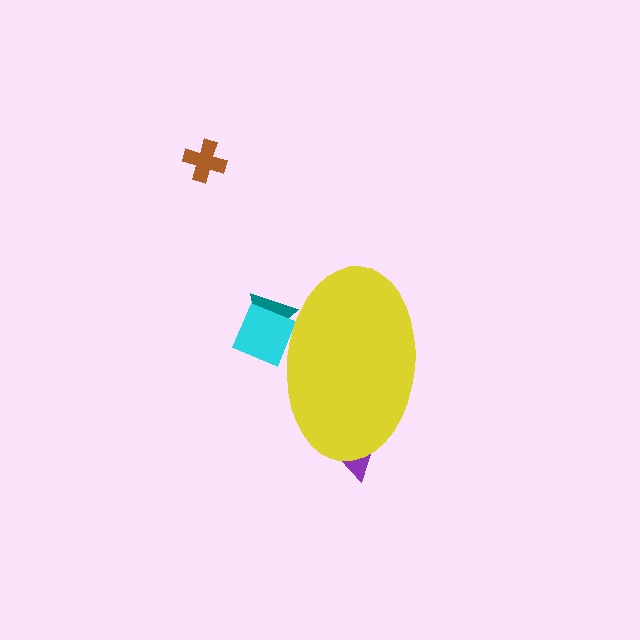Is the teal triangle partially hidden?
Yes, the teal triangle is partially hidden behind the yellow ellipse.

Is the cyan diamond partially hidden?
Yes, the cyan diamond is partially hidden behind the yellow ellipse.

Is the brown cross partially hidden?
No, the brown cross is fully visible.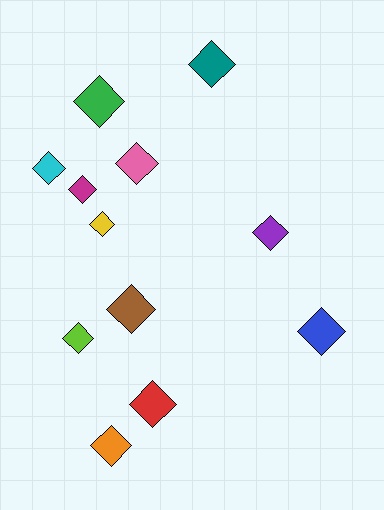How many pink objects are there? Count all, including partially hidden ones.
There is 1 pink object.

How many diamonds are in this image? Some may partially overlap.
There are 12 diamonds.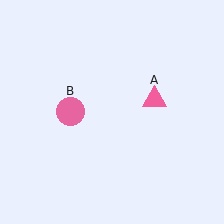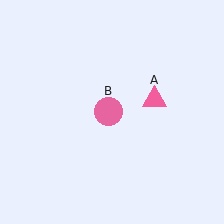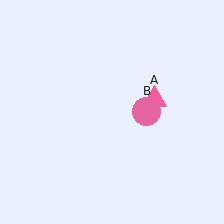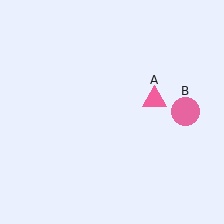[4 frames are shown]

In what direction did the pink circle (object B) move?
The pink circle (object B) moved right.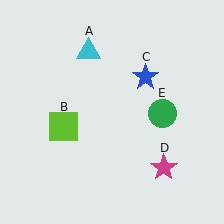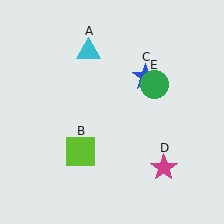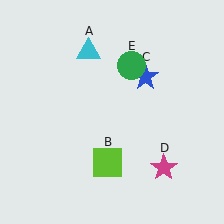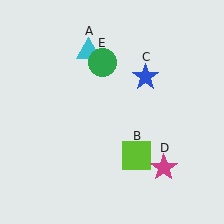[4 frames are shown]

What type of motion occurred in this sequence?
The lime square (object B), green circle (object E) rotated counterclockwise around the center of the scene.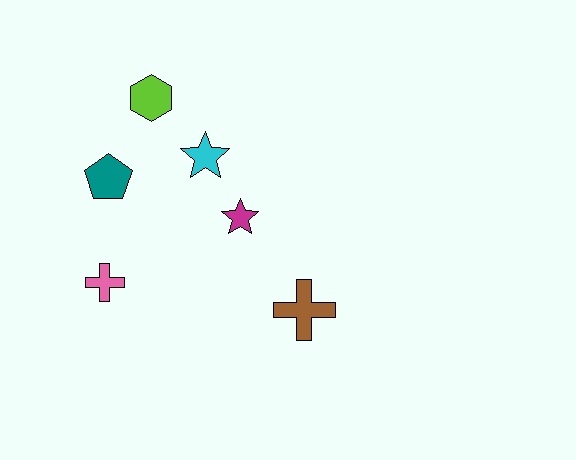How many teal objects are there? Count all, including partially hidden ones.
There is 1 teal object.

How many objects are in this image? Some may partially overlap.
There are 6 objects.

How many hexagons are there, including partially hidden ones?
There is 1 hexagon.